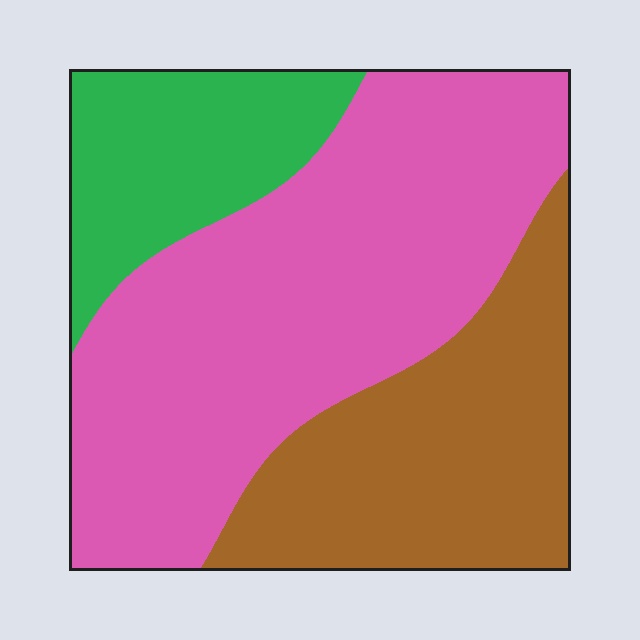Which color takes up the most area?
Pink, at roughly 55%.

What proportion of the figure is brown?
Brown takes up about one third (1/3) of the figure.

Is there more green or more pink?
Pink.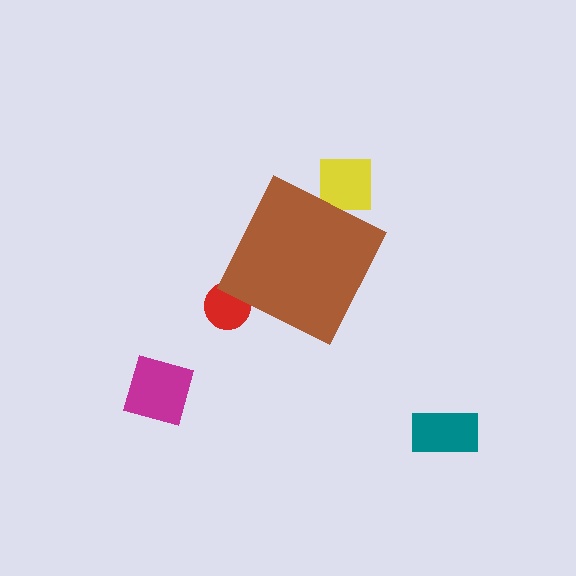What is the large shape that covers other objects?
A brown diamond.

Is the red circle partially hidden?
Yes, the red circle is partially hidden behind the brown diamond.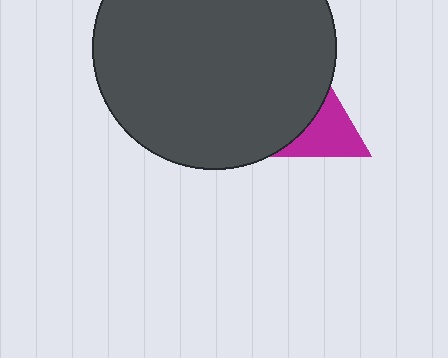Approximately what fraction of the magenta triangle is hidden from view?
Roughly 51% of the magenta triangle is hidden behind the dark gray circle.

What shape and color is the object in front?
The object in front is a dark gray circle.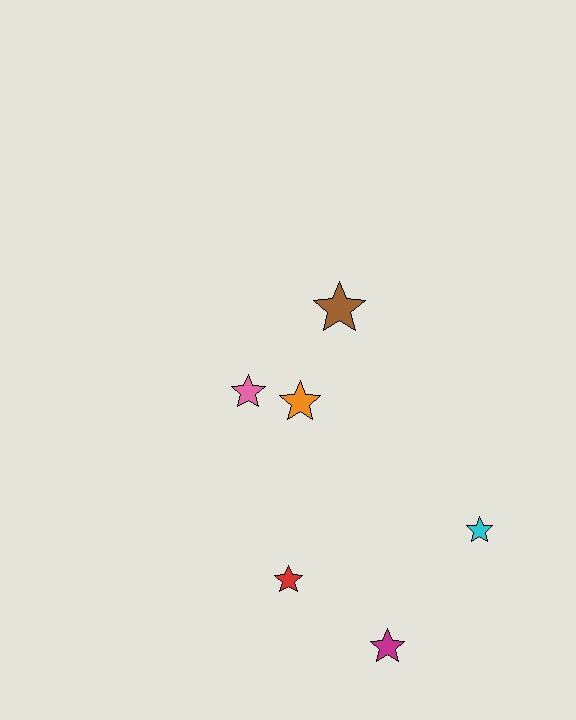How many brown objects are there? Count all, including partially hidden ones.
There is 1 brown object.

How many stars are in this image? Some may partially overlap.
There are 6 stars.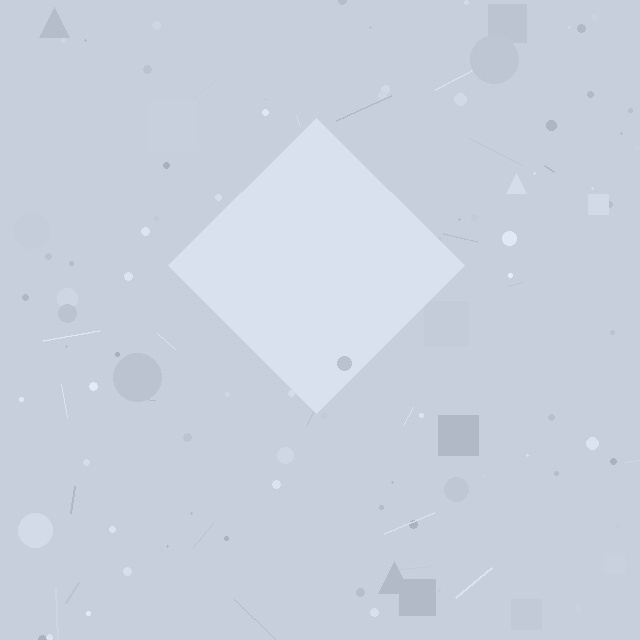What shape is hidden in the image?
A diamond is hidden in the image.